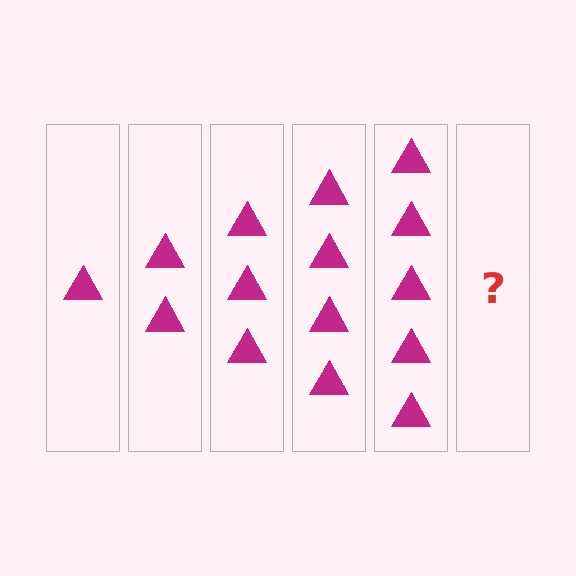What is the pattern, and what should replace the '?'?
The pattern is that each step adds one more triangle. The '?' should be 6 triangles.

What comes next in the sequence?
The next element should be 6 triangles.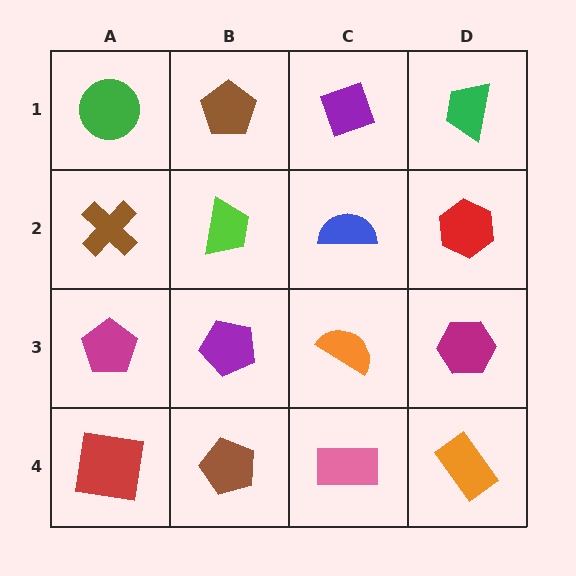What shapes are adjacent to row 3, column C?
A blue semicircle (row 2, column C), a pink rectangle (row 4, column C), a purple pentagon (row 3, column B), a magenta hexagon (row 3, column D).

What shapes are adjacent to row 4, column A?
A magenta pentagon (row 3, column A), a brown pentagon (row 4, column B).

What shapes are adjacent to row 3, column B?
A lime trapezoid (row 2, column B), a brown pentagon (row 4, column B), a magenta pentagon (row 3, column A), an orange semicircle (row 3, column C).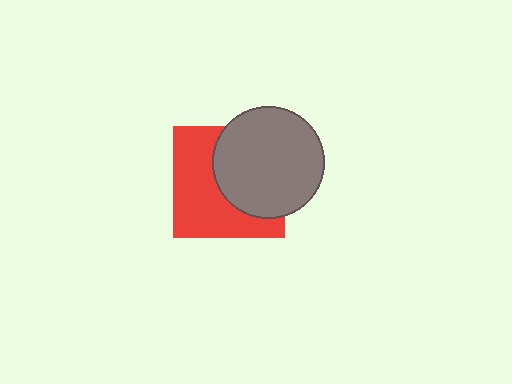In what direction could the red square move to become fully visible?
The red square could move left. That would shift it out from behind the gray circle entirely.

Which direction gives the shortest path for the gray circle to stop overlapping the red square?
Moving right gives the shortest separation.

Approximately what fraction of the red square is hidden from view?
Roughly 48% of the red square is hidden behind the gray circle.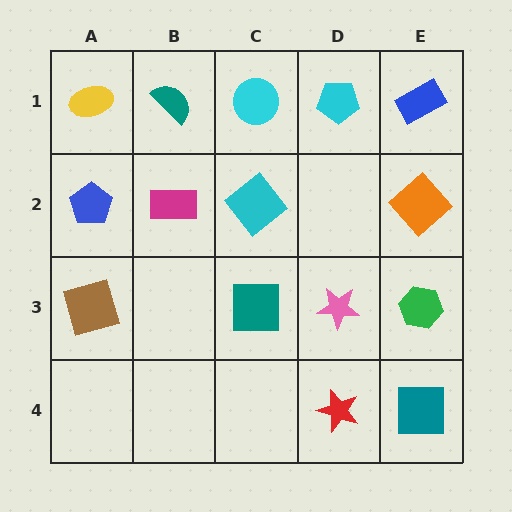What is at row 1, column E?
A blue rectangle.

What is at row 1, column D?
A cyan pentagon.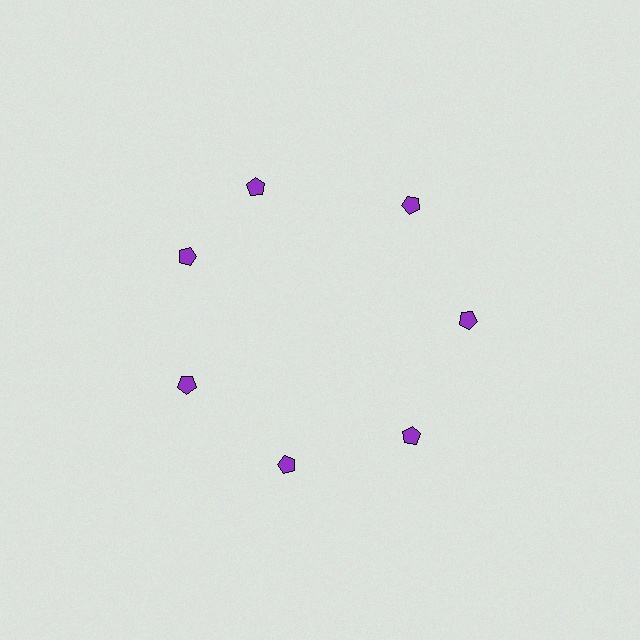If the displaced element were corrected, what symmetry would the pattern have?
It would have 7-fold rotational symmetry — the pattern would map onto itself every 51 degrees.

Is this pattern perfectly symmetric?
No. The 7 purple pentagons are arranged in a ring, but one element near the 12 o'clock position is rotated out of alignment along the ring, breaking the 7-fold rotational symmetry.